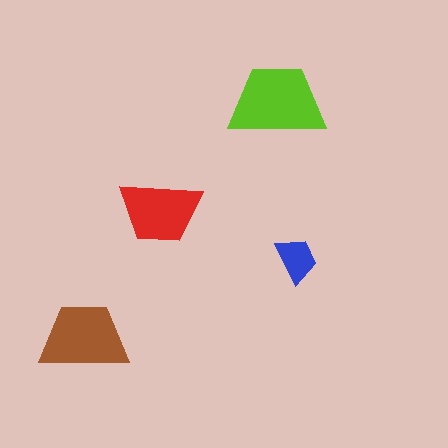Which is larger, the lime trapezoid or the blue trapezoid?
The lime one.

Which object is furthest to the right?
The blue trapezoid is rightmost.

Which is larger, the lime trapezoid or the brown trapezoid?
The lime one.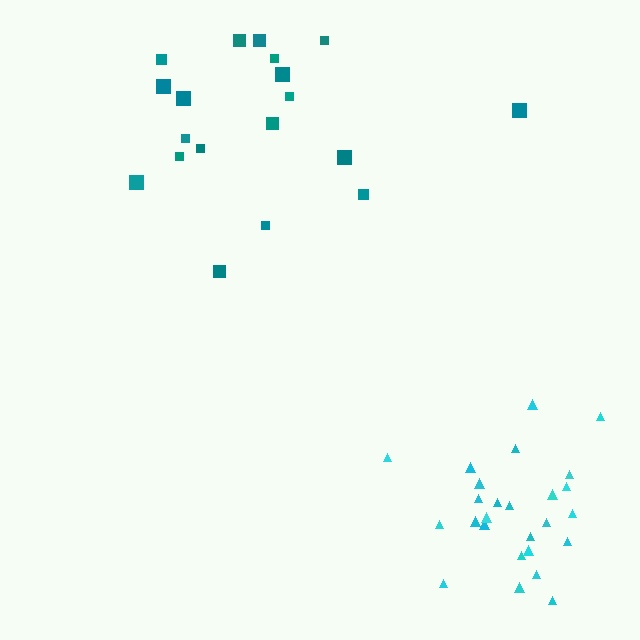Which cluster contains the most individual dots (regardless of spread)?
Cyan (26).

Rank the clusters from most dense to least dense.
cyan, teal.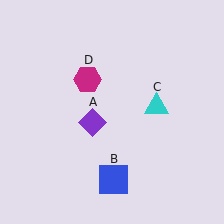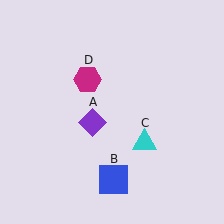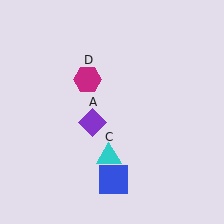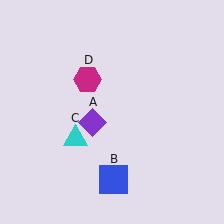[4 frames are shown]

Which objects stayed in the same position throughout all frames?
Purple diamond (object A) and blue square (object B) and magenta hexagon (object D) remained stationary.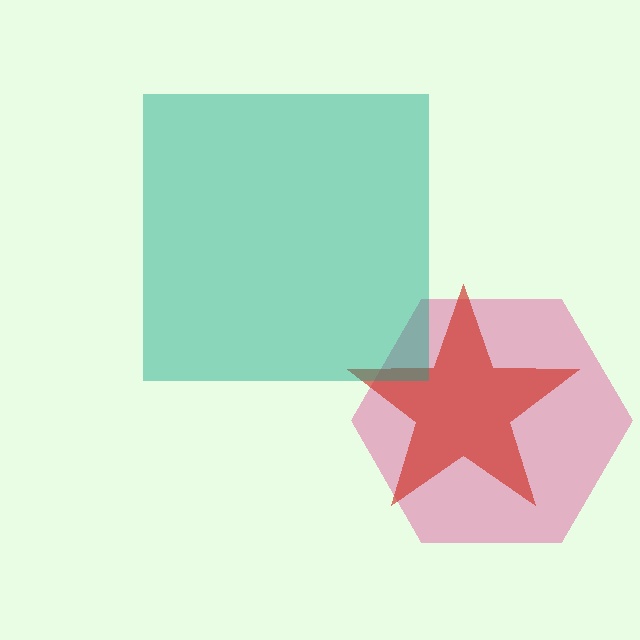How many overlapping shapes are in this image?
There are 3 overlapping shapes in the image.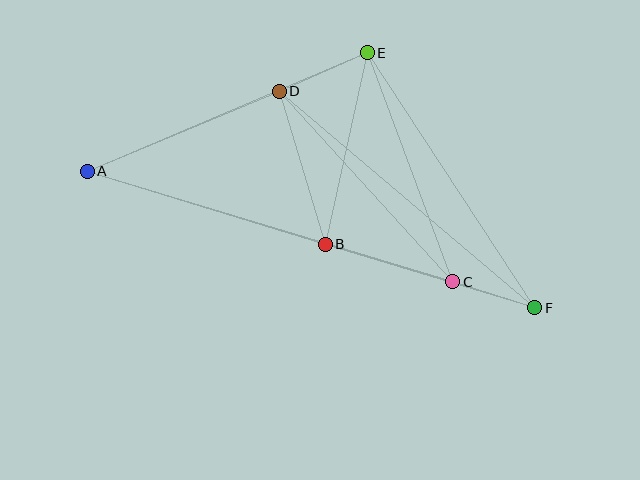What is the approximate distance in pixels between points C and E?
The distance between C and E is approximately 245 pixels.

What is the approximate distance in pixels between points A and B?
The distance between A and B is approximately 249 pixels.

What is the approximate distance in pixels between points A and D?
The distance between A and D is approximately 208 pixels.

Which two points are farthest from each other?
Points A and F are farthest from each other.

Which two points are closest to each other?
Points C and F are closest to each other.